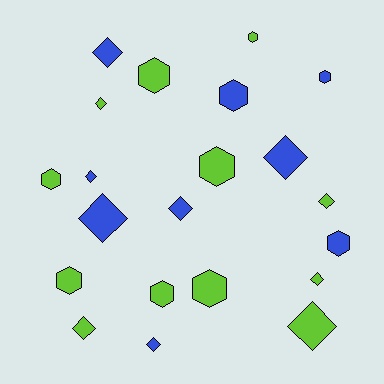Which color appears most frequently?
Lime, with 12 objects.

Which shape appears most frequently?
Diamond, with 11 objects.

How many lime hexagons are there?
There are 7 lime hexagons.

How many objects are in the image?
There are 21 objects.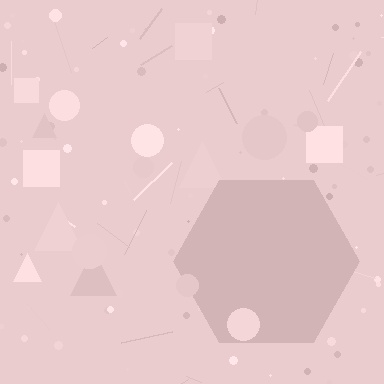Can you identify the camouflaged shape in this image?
The camouflaged shape is a hexagon.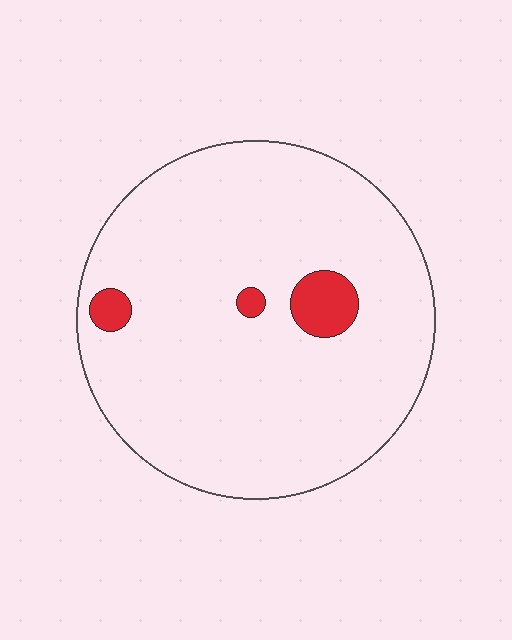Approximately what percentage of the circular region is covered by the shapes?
Approximately 5%.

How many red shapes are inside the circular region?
3.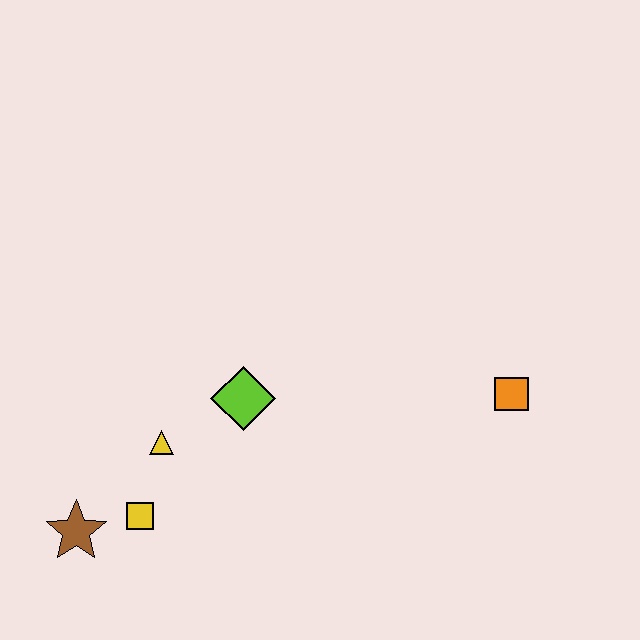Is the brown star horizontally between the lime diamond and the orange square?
No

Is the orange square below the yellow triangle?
No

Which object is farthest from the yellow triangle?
The orange square is farthest from the yellow triangle.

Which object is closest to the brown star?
The yellow square is closest to the brown star.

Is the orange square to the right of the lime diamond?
Yes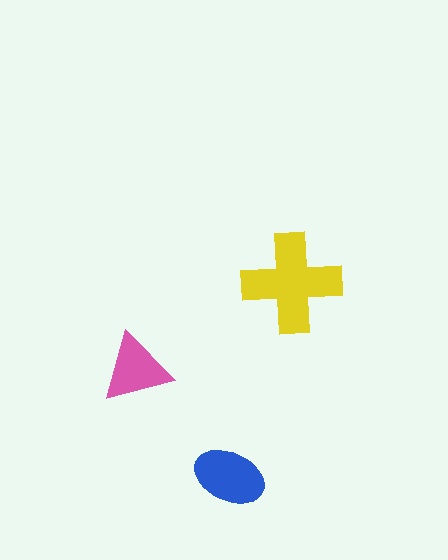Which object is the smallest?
The pink triangle.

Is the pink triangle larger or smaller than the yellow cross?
Smaller.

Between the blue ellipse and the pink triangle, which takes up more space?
The blue ellipse.